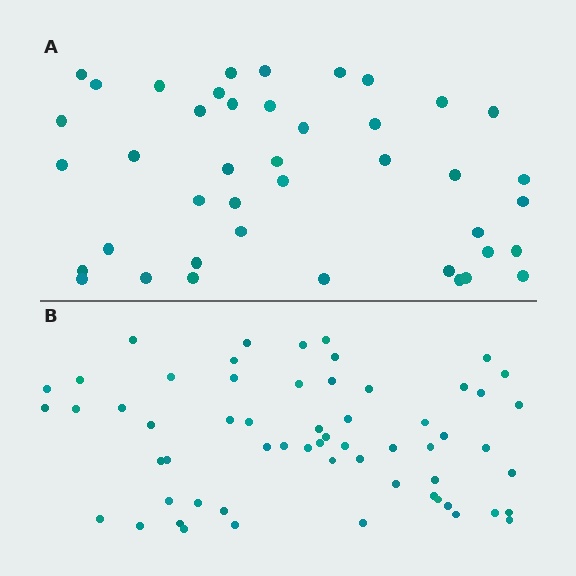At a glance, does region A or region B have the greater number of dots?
Region B (the bottom region) has more dots.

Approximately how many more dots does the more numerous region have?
Region B has approximately 20 more dots than region A.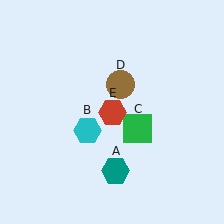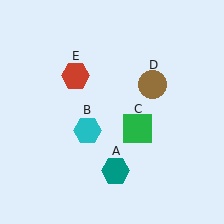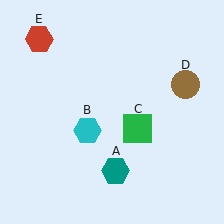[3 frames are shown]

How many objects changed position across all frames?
2 objects changed position: brown circle (object D), red hexagon (object E).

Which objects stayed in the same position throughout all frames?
Teal hexagon (object A) and cyan hexagon (object B) and green square (object C) remained stationary.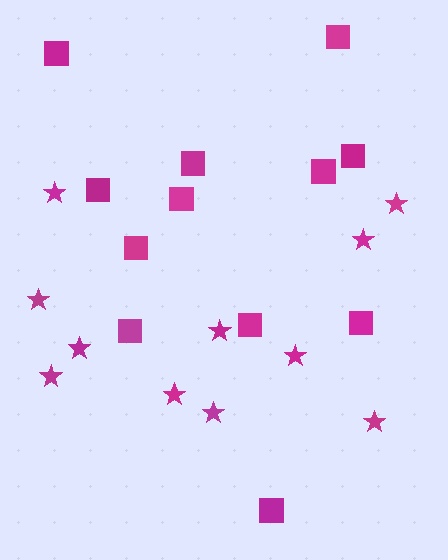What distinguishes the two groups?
There are 2 groups: one group of squares (12) and one group of stars (11).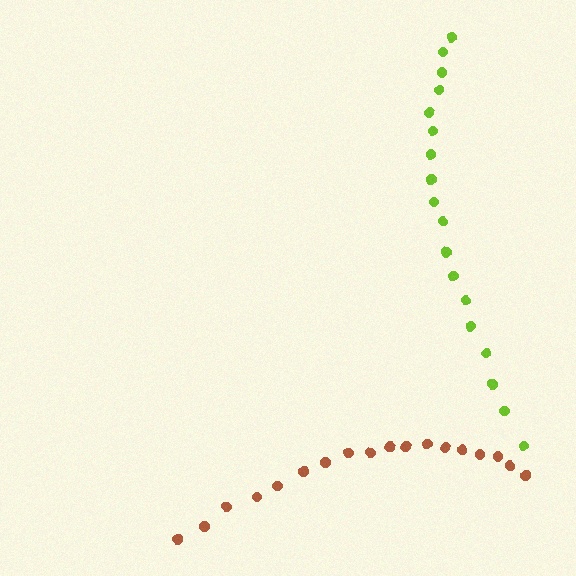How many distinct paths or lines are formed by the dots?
There are 2 distinct paths.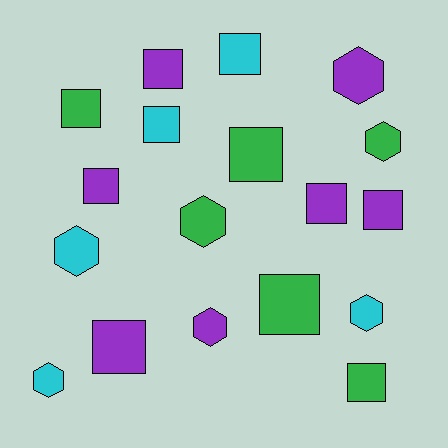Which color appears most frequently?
Purple, with 7 objects.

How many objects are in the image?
There are 18 objects.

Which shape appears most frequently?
Square, with 11 objects.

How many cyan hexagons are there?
There are 3 cyan hexagons.